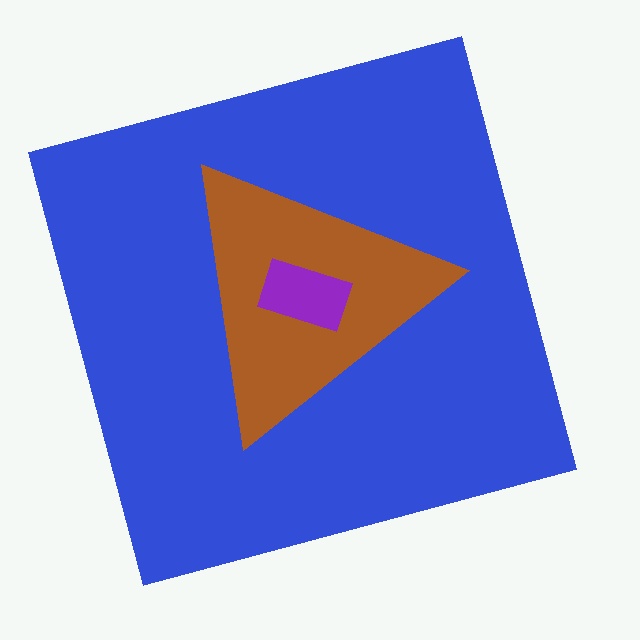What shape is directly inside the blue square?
The brown triangle.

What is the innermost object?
The purple rectangle.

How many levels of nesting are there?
3.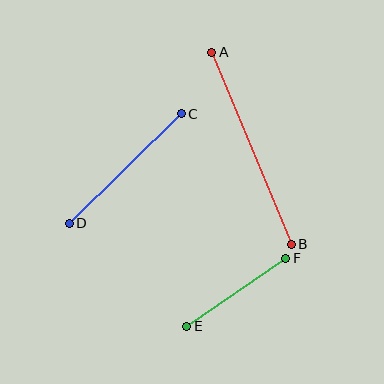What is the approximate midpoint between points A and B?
The midpoint is at approximately (252, 148) pixels.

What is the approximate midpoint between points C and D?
The midpoint is at approximately (125, 169) pixels.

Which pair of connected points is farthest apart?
Points A and B are farthest apart.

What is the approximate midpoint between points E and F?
The midpoint is at approximately (236, 292) pixels.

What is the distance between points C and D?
The distance is approximately 157 pixels.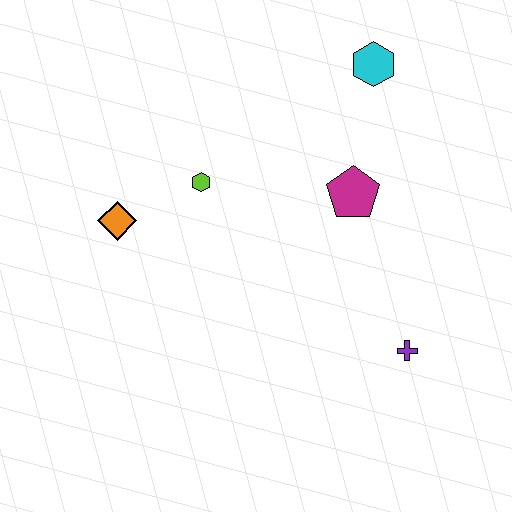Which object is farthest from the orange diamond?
The purple cross is farthest from the orange diamond.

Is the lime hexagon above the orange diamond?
Yes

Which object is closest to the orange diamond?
The lime hexagon is closest to the orange diamond.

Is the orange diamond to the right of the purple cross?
No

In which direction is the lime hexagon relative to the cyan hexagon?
The lime hexagon is to the left of the cyan hexagon.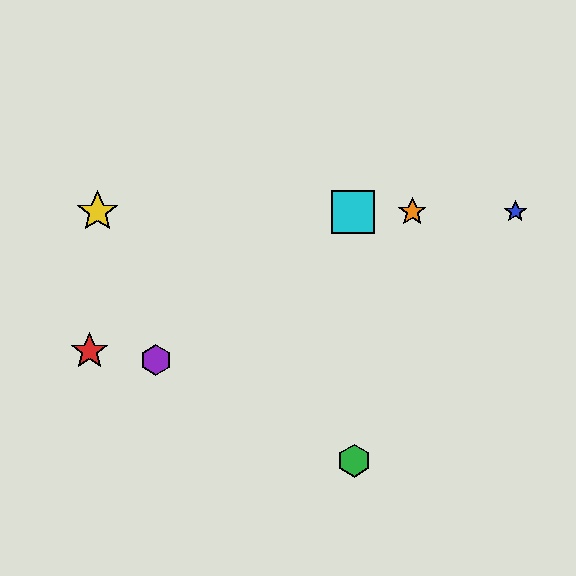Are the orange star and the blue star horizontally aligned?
Yes, both are at y≈212.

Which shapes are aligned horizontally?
The blue star, the yellow star, the orange star, the cyan square are aligned horizontally.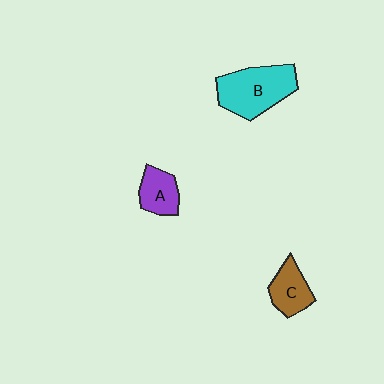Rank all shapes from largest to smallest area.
From largest to smallest: B (cyan), C (brown), A (purple).